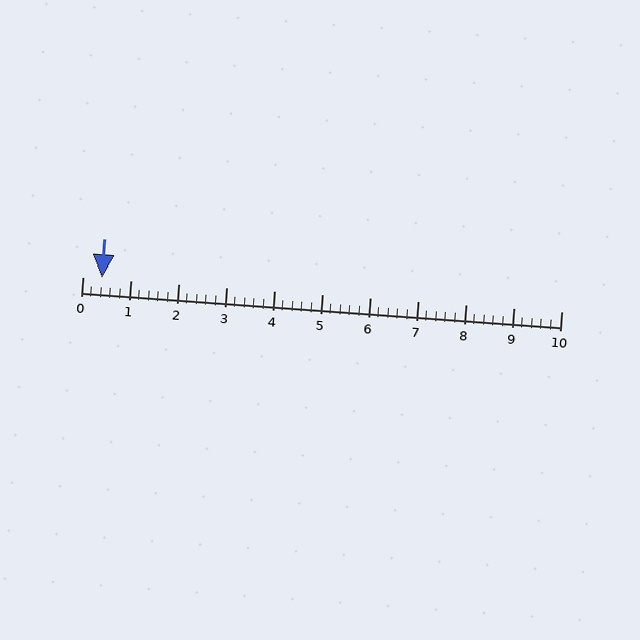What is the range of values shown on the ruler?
The ruler shows values from 0 to 10.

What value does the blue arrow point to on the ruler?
The blue arrow points to approximately 0.4.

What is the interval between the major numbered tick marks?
The major tick marks are spaced 1 units apart.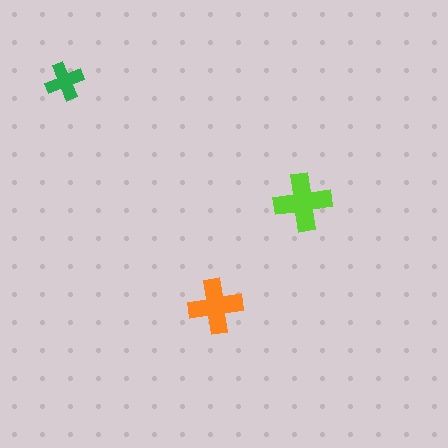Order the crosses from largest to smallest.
the lime one, the orange one, the green one.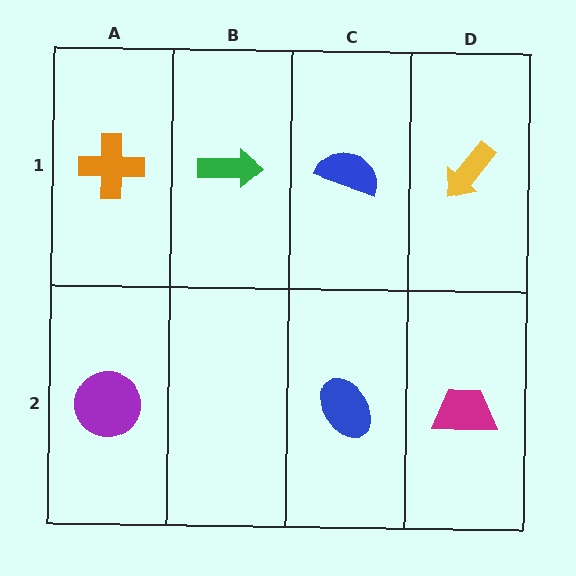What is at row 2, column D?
A magenta trapezoid.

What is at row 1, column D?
A yellow arrow.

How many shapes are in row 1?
4 shapes.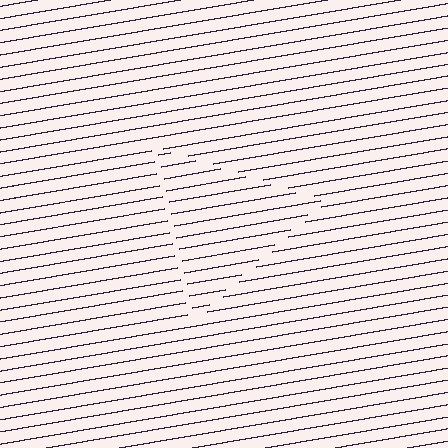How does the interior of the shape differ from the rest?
The interior of the shape contains the same grating, shifted by half a period — the contour is defined by the phase discontinuity where line-ends from the inner and outer gratings abut.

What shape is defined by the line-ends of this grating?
An illusory triangle. The interior of the shape contains the same grating, shifted by half a period — the contour is defined by the phase discontinuity where line-ends from the inner and outer gratings abut.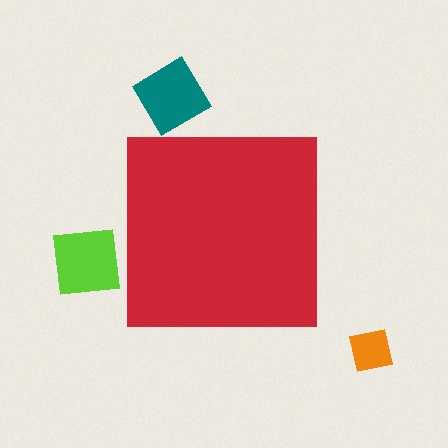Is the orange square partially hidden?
No, the orange square is fully visible.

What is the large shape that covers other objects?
A red square.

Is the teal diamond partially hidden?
No, the teal diamond is fully visible.